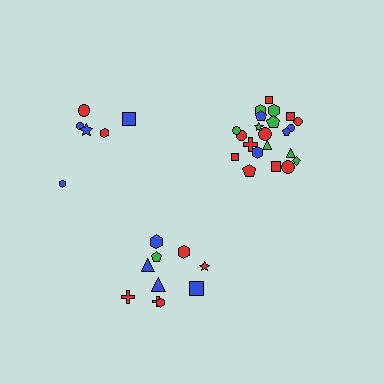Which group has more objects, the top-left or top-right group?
The top-right group.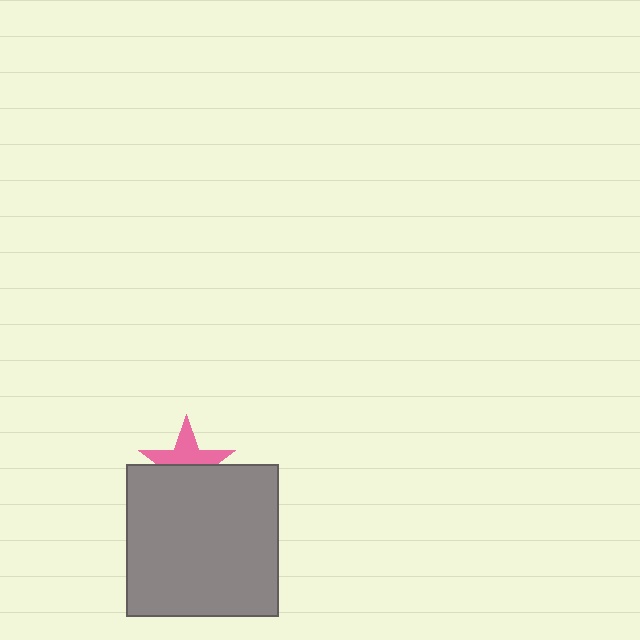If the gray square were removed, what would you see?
You would see the complete pink star.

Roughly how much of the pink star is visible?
About half of it is visible (roughly 50%).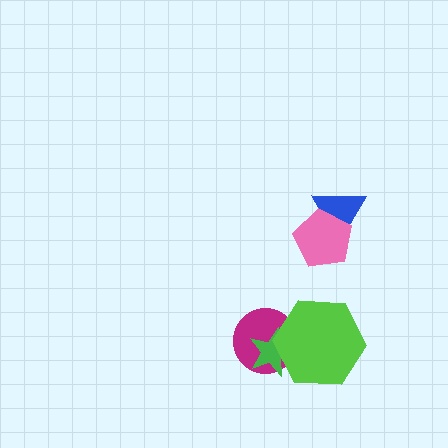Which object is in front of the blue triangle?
The pink pentagon is in front of the blue triangle.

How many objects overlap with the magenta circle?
2 objects overlap with the magenta circle.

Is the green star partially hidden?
Yes, it is partially covered by another shape.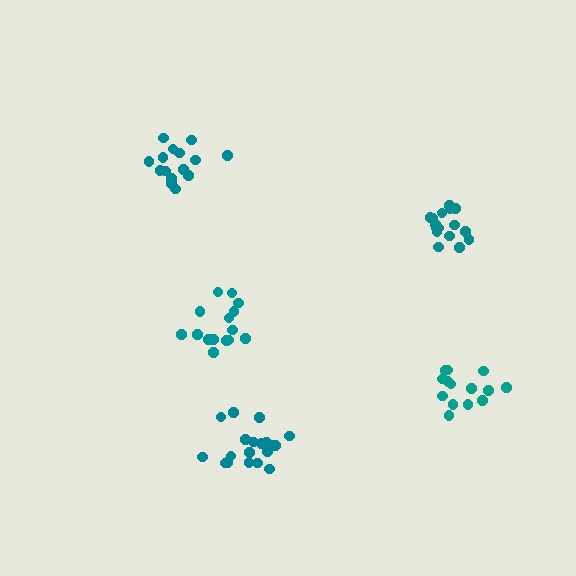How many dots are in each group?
Group 1: 14 dots, Group 2: 15 dots, Group 3: 16 dots, Group 4: 19 dots, Group 5: 15 dots (79 total).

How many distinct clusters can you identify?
There are 5 distinct clusters.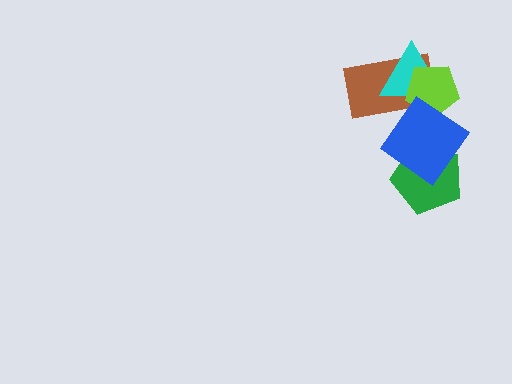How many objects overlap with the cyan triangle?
3 objects overlap with the cyan triangle.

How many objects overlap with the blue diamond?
4 objects overlap with the blue diamond.